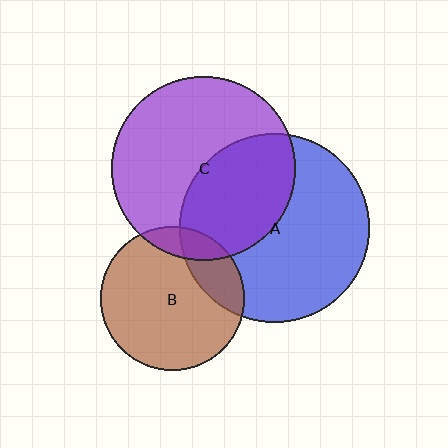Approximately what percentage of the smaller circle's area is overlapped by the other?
Approximately 40%.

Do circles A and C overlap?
Yes.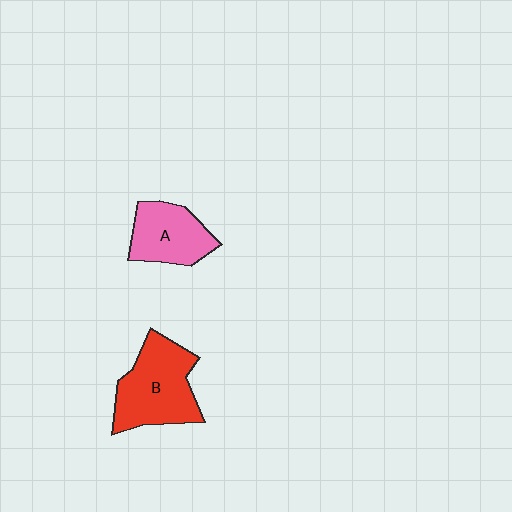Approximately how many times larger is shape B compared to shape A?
Approximately 1.4 times.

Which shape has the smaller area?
Shape A (pink).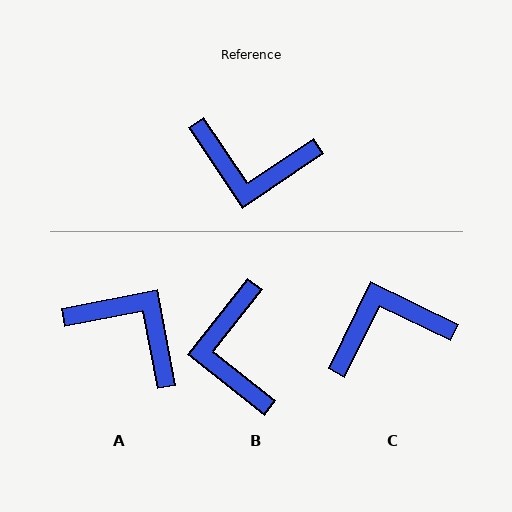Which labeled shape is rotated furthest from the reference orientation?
A, about 157 degrees away.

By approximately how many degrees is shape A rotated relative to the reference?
Approximately 157 degrees counter-clockwise.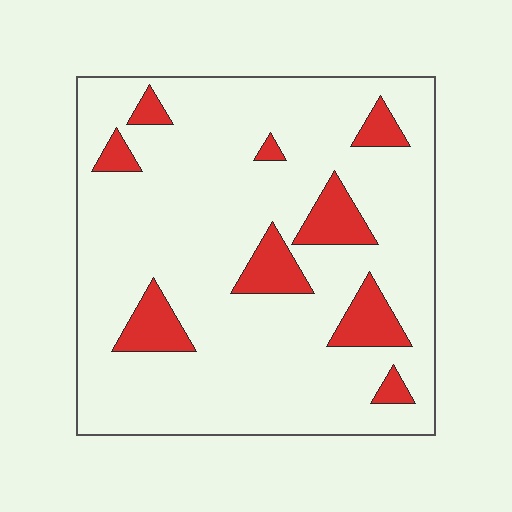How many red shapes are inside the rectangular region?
9.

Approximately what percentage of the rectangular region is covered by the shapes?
Approximately 15%.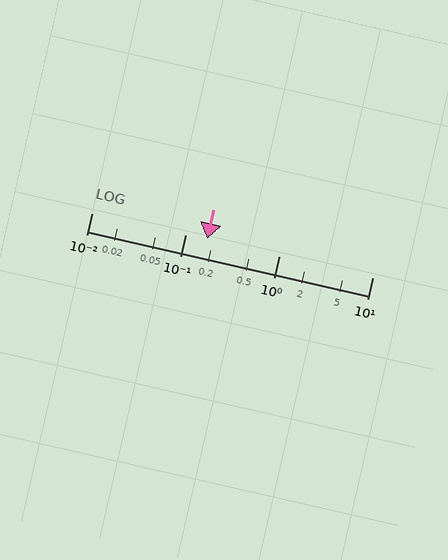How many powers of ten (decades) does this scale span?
The scale spans 3 decades, from 0.01 to 10.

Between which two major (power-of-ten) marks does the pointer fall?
The pointer is between 0.1 and 1.